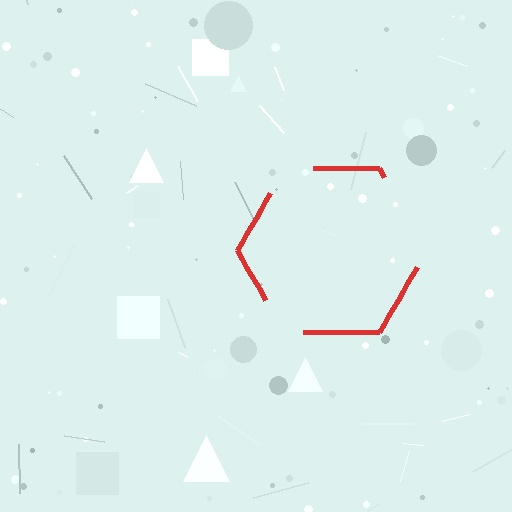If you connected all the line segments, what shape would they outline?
They would outline a hexagon.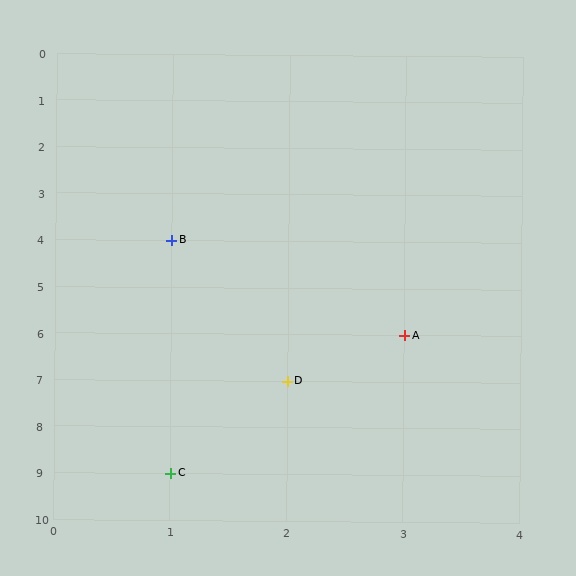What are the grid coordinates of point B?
Point B is at grid coordinates (1, 4).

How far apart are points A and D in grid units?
Points A and D are 1 column and 1 row apart (about 1.4 grid units diagonally).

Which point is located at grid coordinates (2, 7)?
Point D is at (2, 7).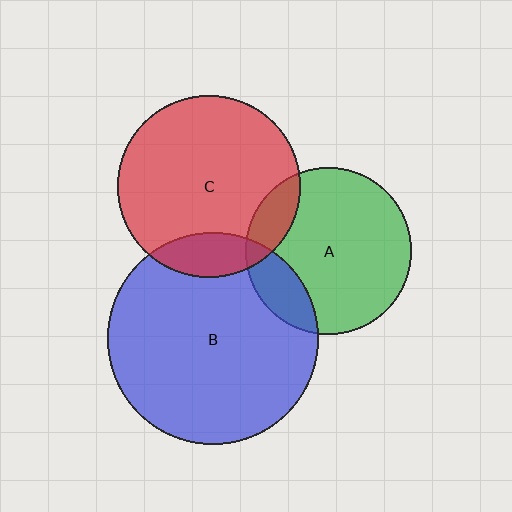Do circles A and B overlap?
Yes.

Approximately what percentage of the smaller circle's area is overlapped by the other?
Approximately 15%.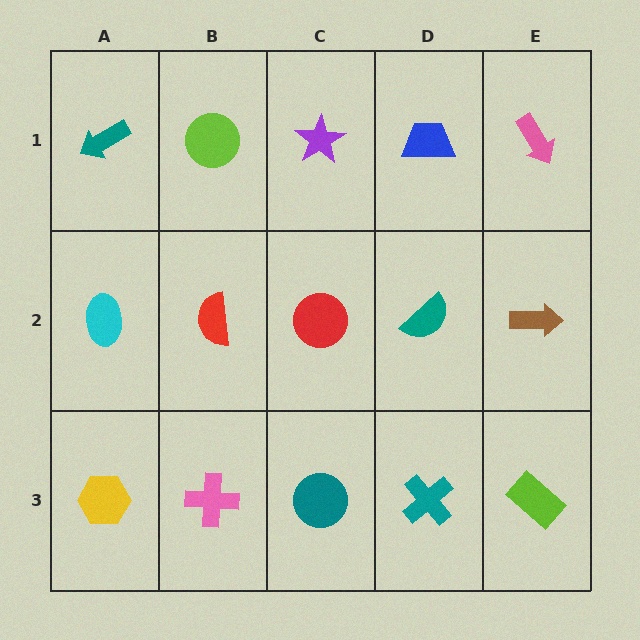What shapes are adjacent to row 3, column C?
A red circle (row 2, column C), a pink cross (row 3, column B), a teal cross (row 3, column D).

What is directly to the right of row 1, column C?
A blue trapezoid.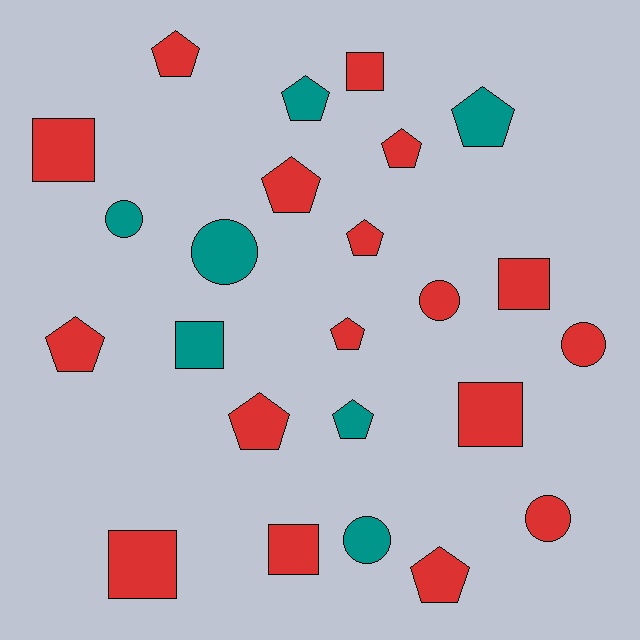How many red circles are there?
There are 3 red circles.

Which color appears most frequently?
Red, with 17 objects.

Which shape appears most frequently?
Pentagon, with 11 objects.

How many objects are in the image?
There are 24 objects.